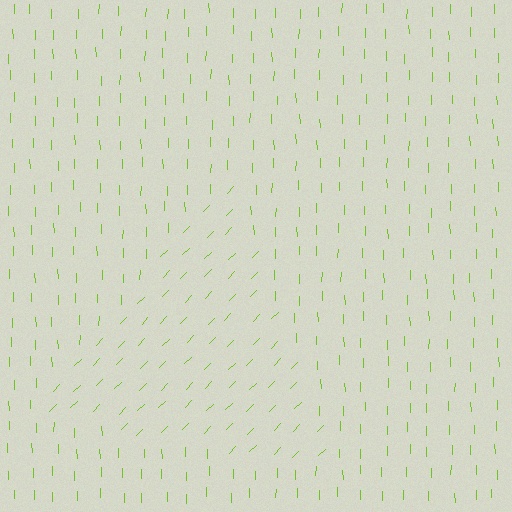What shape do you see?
I see a triangle.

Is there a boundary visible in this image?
Yes, there is a texture boundary formed by a change in line orientation.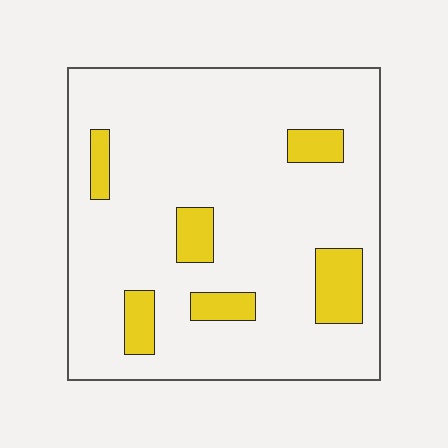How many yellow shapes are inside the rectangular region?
6.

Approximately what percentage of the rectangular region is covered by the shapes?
Approximately 15%.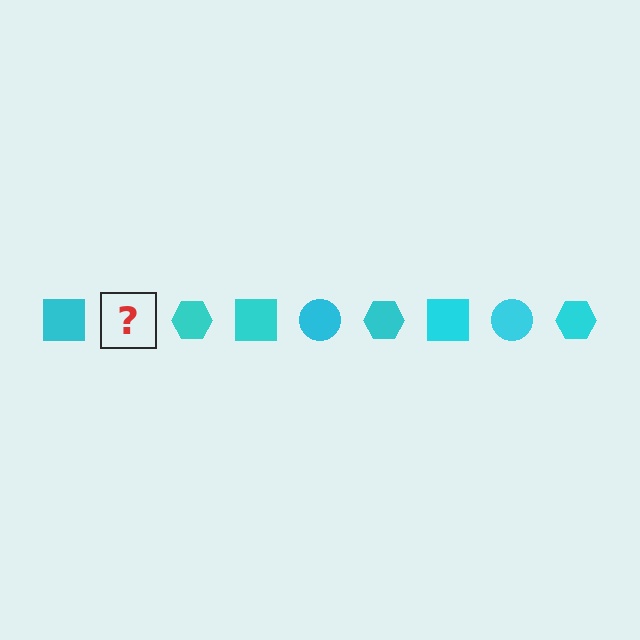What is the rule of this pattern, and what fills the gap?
The rule is that the pattern cycles through square, circle, hexagon shapes in cyan. The gap should be filled with a cyan circle.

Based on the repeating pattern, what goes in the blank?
The blank should be a cyan circle.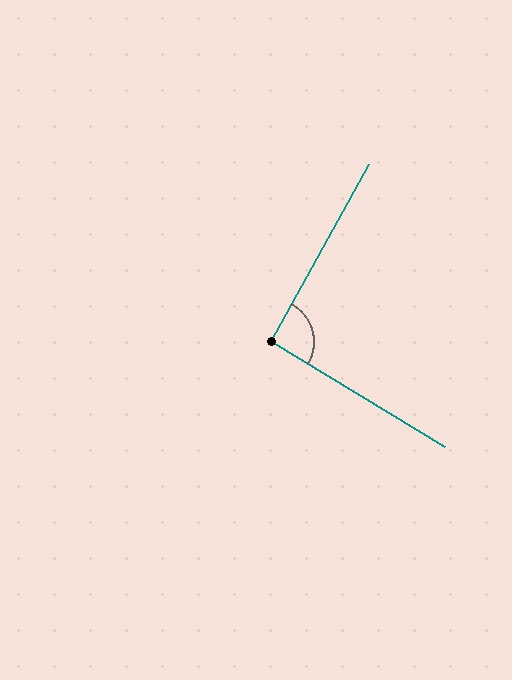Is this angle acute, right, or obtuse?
It is approximately a right angle.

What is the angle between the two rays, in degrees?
Approximately 92 degrees.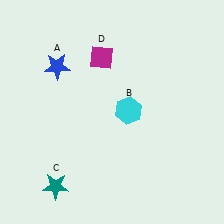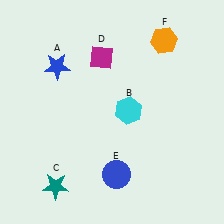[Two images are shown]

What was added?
A blue circle (E), an orange hexagon (F) were added in Image 2.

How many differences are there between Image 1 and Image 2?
There are 2 differences between the two images.